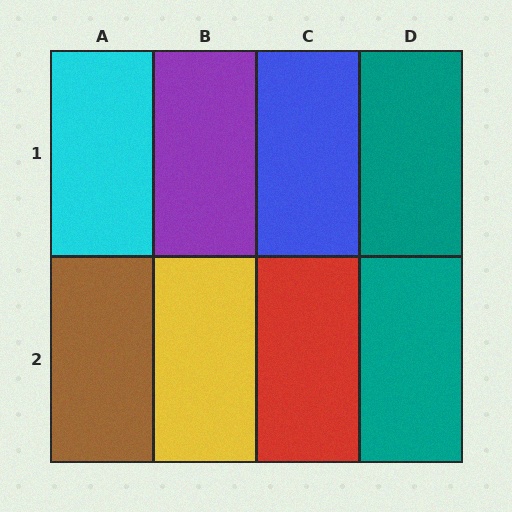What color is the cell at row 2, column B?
Yellow.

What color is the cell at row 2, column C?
Red.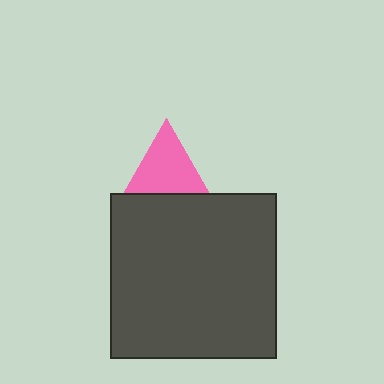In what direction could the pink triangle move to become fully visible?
The pink triangle could move up. That would shift it out from behind the dark gray square entirely.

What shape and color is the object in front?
The object in front is a dark gray square.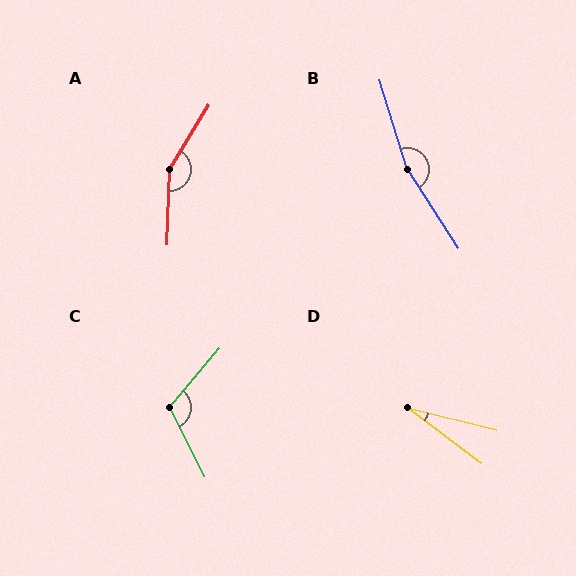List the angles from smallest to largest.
D (23°), C (113°), A (150°), B (165°).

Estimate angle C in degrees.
Approximately 113 degrees.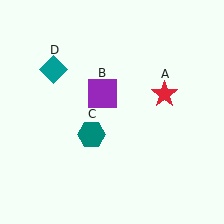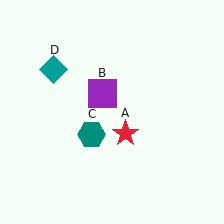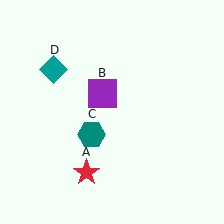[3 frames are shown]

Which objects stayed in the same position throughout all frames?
Purple square (object B) and teal hexagon (object C) and teal diamond (object D) remained stationary.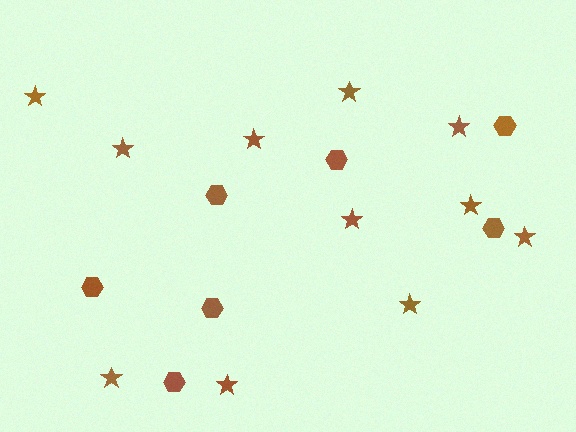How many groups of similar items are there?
There are 2 groups: one group of stars (11) and one group of hexagons (7).